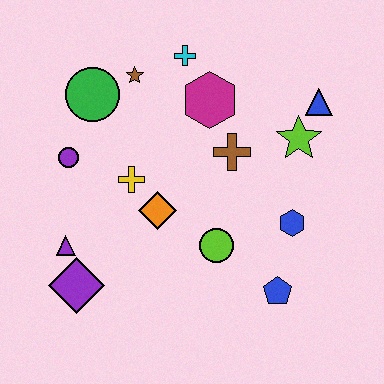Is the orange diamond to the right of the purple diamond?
Yes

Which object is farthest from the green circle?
The blue pentagon is farthest from the green circle.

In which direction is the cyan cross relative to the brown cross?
The cyan cross is above the brown cross.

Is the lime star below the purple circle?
No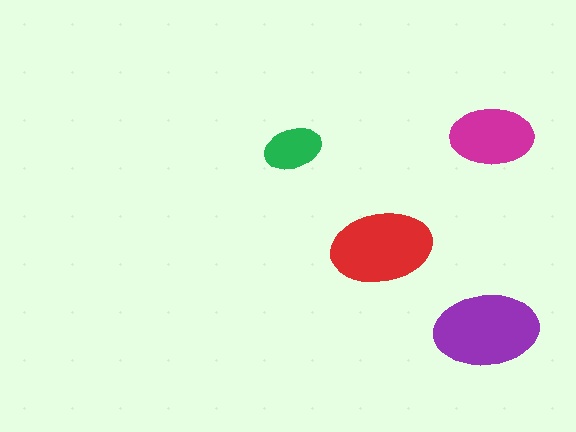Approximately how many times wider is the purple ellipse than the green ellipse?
About 2 times wider.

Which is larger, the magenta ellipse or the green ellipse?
The magenta one.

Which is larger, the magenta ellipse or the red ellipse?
The red one.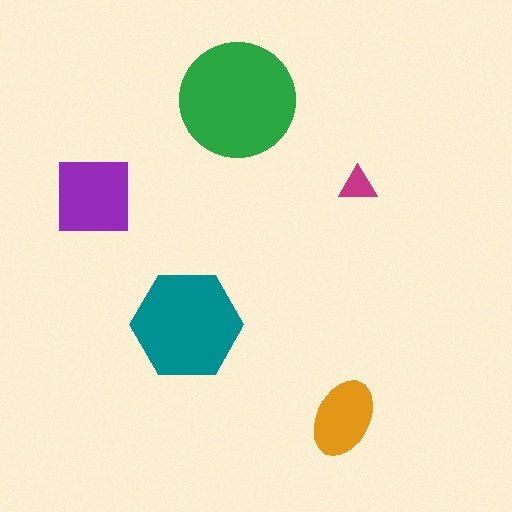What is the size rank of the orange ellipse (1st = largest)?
4th.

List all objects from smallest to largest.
The magenta triangle, the orange ellipse, the purple square, the teal hexagon, the green circle.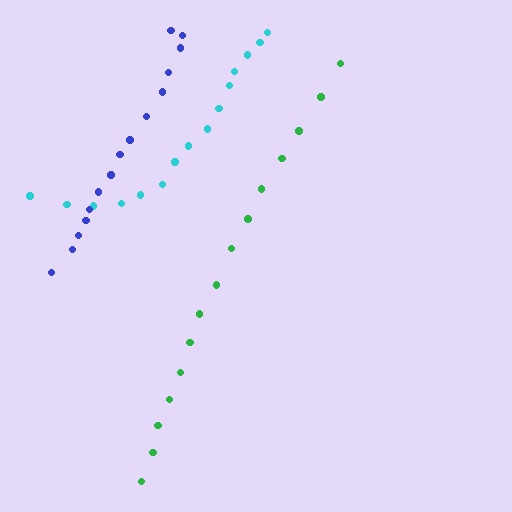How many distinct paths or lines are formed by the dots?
There are 3 distinct paths.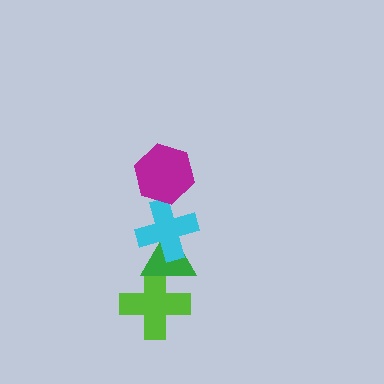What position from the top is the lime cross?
The lime cross is 4th from the top.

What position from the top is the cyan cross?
The cyan cross is 2nd from the top.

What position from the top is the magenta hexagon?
The magenta hexagon is 1st from the top.